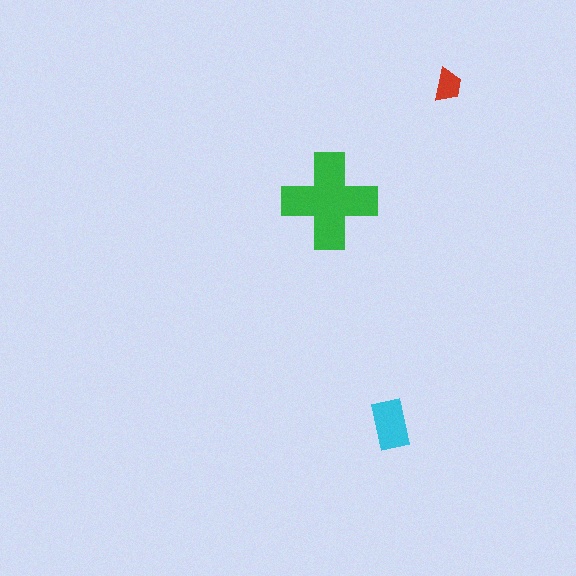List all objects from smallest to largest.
The red trapezoid, the cyan rectangle, the green cross.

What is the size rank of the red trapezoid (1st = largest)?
3rd.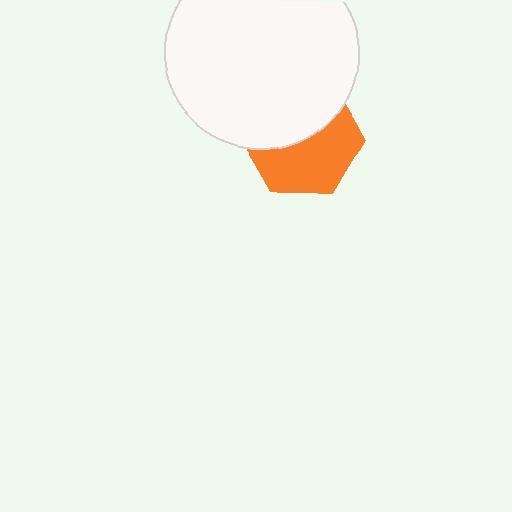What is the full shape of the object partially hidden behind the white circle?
The partially hidden object is an orange hexagon.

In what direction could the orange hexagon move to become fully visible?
The orange hexagon could move down. That would shift it out from behind the white circle entirely.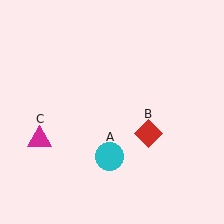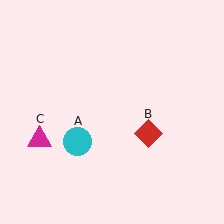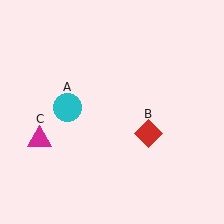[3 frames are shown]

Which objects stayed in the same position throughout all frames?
Red diamond (object B) and magenta triangle (object C) remained stationary.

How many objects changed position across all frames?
1 object changed position: cyan circle (object A).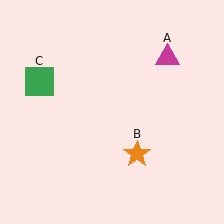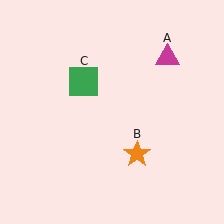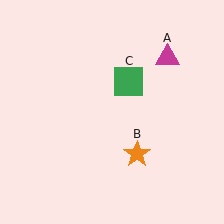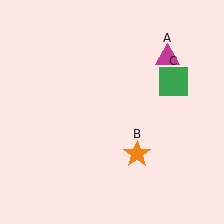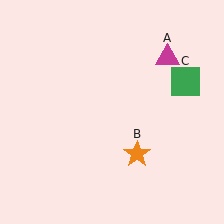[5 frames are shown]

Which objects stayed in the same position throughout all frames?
Magenta triangle (object A) and orange star (object B) remained stationary.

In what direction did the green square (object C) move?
The green square (object C) moved right.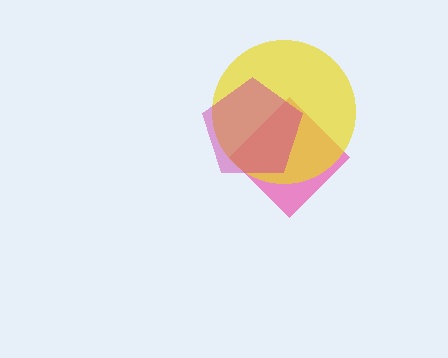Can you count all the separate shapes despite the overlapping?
Yes, there are 3 separate shapes.